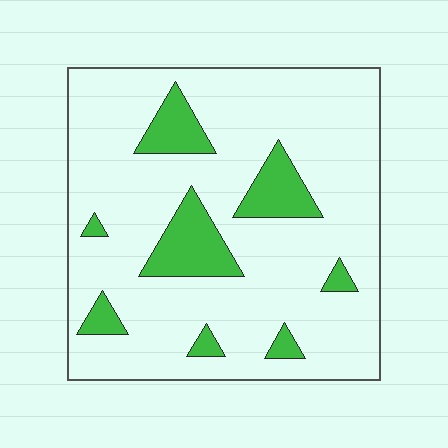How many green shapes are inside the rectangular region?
8.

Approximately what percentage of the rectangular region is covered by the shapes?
Approximately 15%.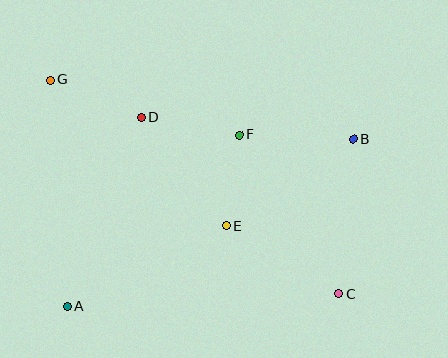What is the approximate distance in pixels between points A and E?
The distance between A and E is approximately 178 pixels.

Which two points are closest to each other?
Points E and F are closest to each other.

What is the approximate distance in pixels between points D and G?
The distance between D and G is approximately 98 pixels.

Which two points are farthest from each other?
Points C and G are farthest from each other.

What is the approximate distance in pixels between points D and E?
The distance between D and E is approximately 137 pixels.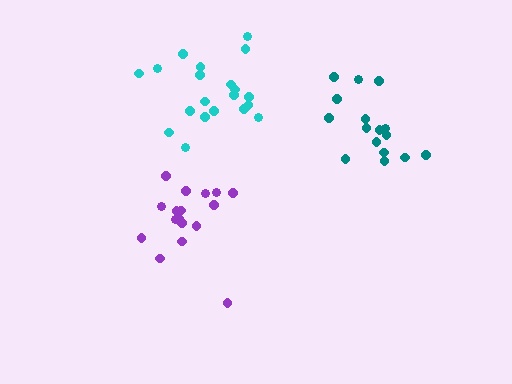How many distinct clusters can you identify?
There are 3 distinct clusters.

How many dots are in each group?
Group 1: 17 dots, Group 2: 20 dots, Group 3: 16 dots (53 total).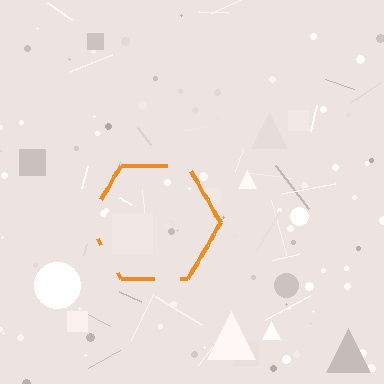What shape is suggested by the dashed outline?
The dashed outline suggests a hexagon.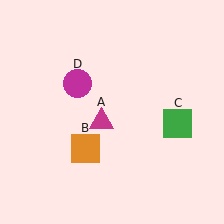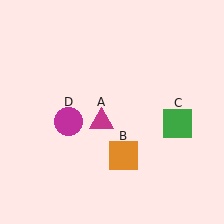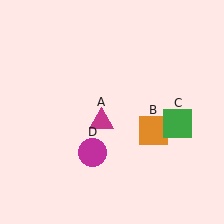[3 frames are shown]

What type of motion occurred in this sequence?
The orange square (object B), magenta circle (object D) rotated counterclockwise around the center of the scene.